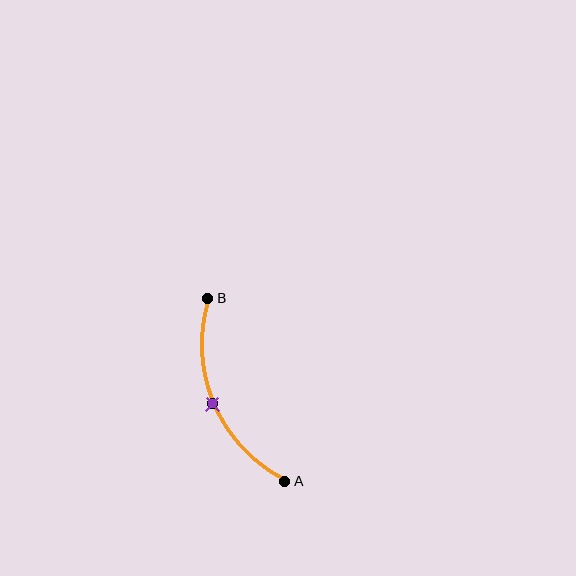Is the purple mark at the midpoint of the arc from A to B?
Yes. The purple mark lies on the arc at equal arc-length from both A and B — it is the arc midpoint.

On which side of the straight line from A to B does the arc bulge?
The arc bulges to the left of the straight line connecting A and B.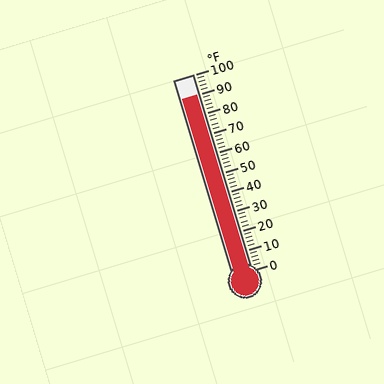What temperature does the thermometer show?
The thermometer shows approximately 90°F.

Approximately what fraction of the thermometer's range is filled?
The thermometer is filled to approximately 90% of its range.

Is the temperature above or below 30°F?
The temperature is above 30°F.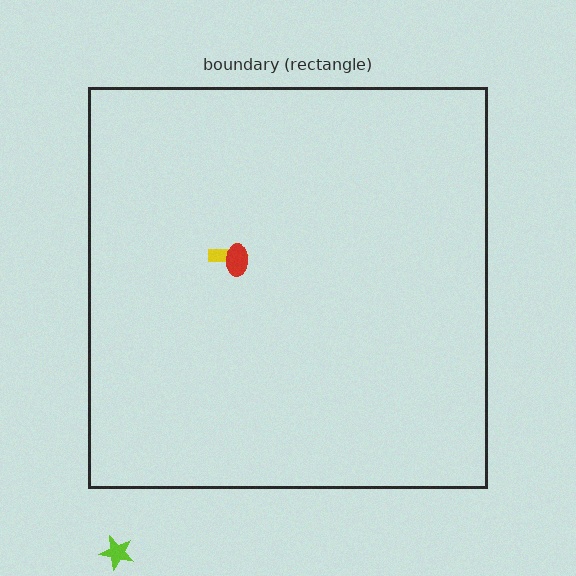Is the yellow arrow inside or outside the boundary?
Inside.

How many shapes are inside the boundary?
2 inside, 1 outside.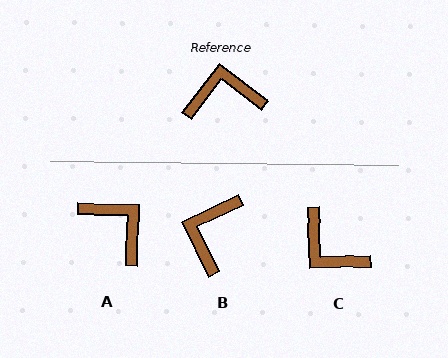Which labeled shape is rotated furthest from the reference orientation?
C, about 130 degrees away.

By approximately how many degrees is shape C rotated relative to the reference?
Approximately 130 degrees counter-clockwise.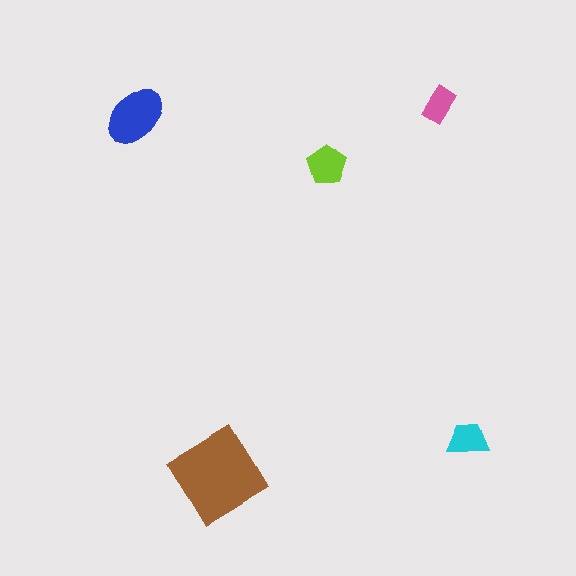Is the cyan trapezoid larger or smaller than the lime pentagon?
Smaller.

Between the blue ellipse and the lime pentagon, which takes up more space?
The blue ellipse.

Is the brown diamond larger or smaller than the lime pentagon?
Larger.